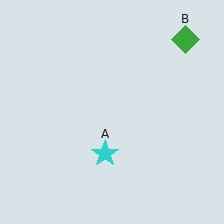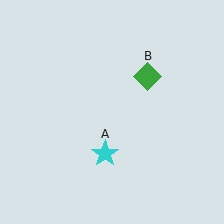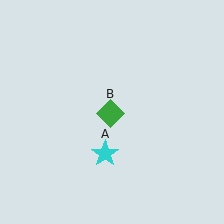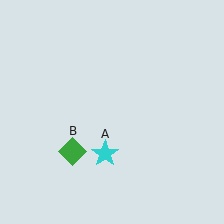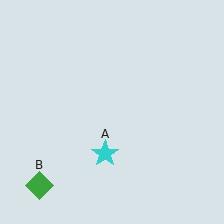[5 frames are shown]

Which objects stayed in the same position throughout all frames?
Cyan star (object A) remained stationary.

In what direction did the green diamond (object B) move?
The green diamond (object B) moved down and to the left.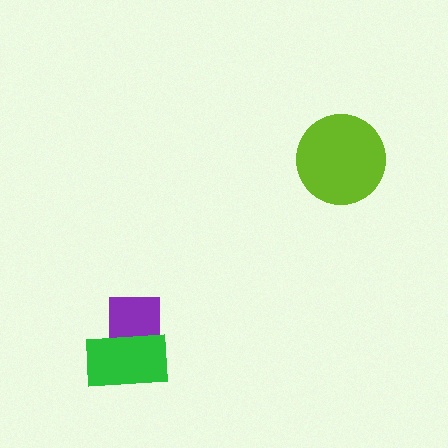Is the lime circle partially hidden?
No, no other shape covers it.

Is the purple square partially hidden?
Yes, it is partially covered by another shape.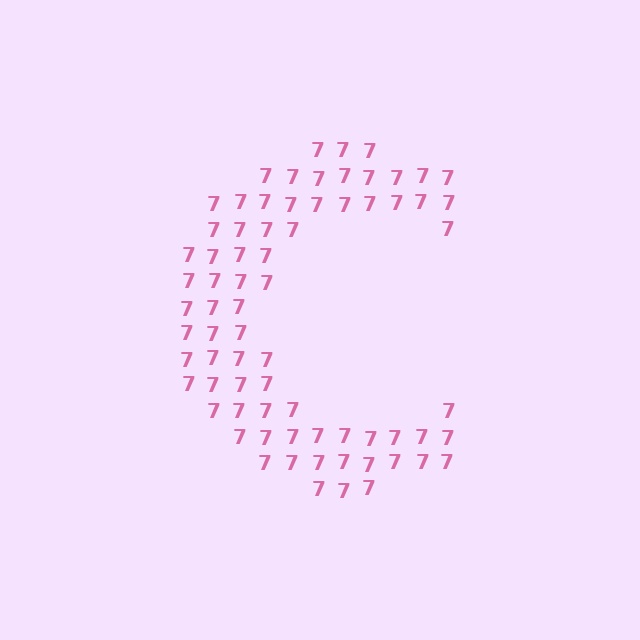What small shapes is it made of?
It is made of small digit 7's.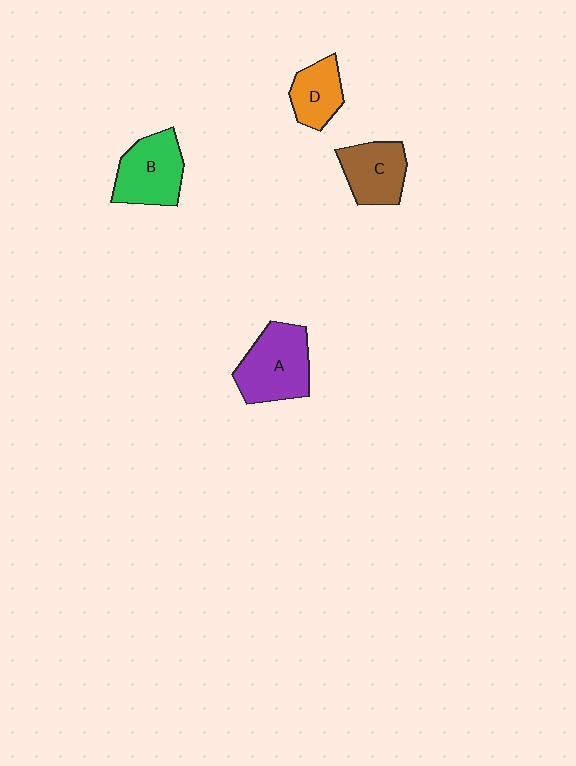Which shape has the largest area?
Shape A (purple).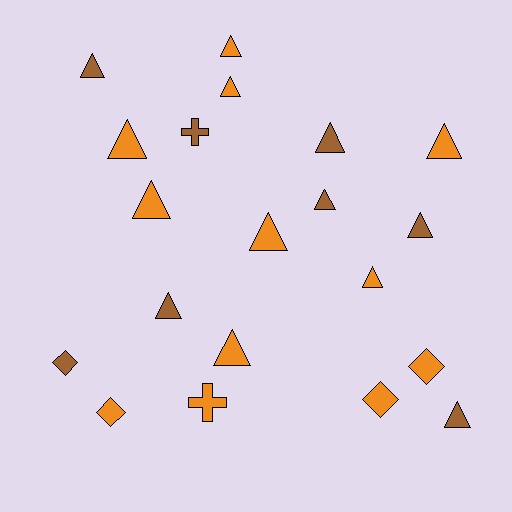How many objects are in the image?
There are 20 objects.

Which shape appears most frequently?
Triangle, with 14 objects.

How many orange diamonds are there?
There are 3 orange diamonds.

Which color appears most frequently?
Orange, with 12 objects.